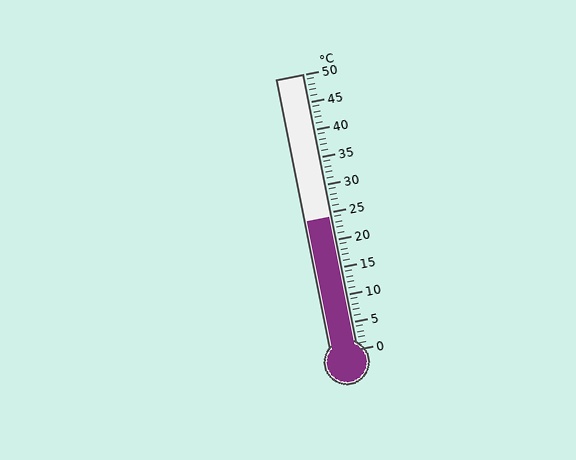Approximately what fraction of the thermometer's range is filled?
The thermometer is filled to approximately 50% of its range.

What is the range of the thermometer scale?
The thermometer scale ranges from 0°C to 50°C.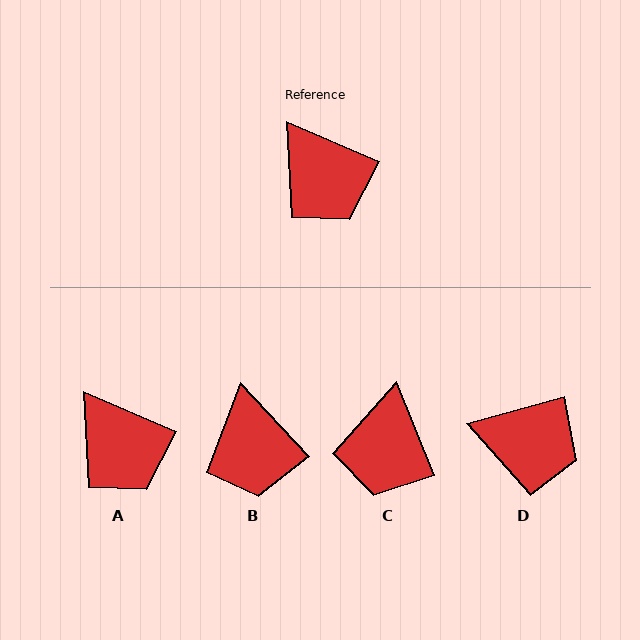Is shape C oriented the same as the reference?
No, it is off by about 44 degrees.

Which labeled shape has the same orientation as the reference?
A.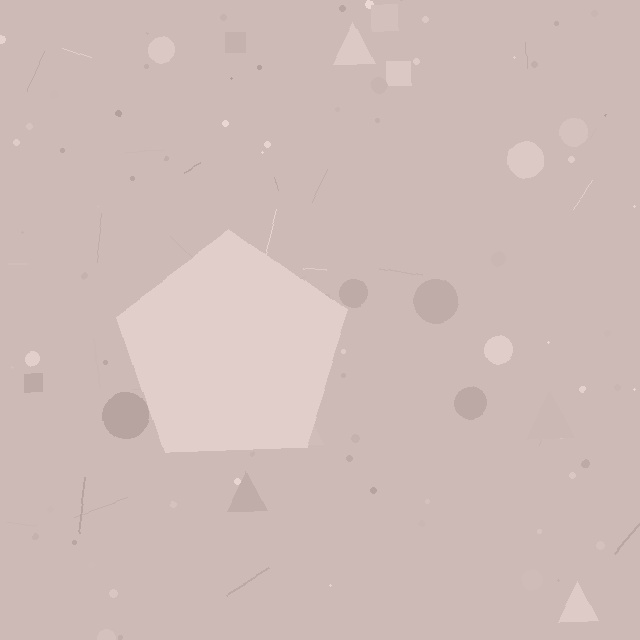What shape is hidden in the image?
A pentagon is hidden in the image.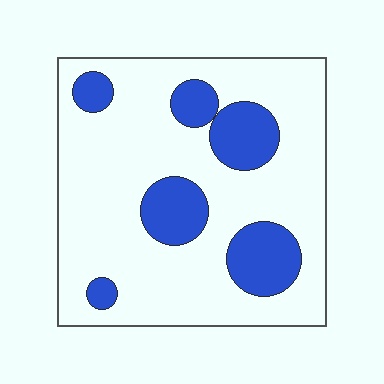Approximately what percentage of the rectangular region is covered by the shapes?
Approximately 20%.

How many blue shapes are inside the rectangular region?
6.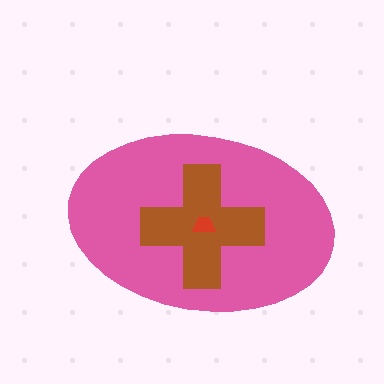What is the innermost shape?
The red trapezoid.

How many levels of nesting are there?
3.